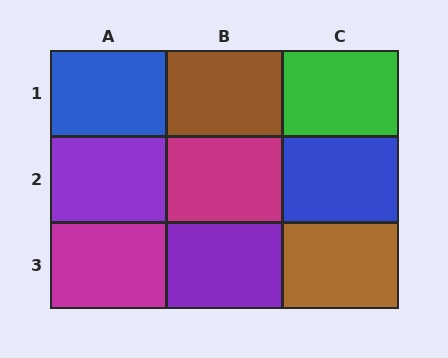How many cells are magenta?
2 cells are magenta.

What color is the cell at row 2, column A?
Purple.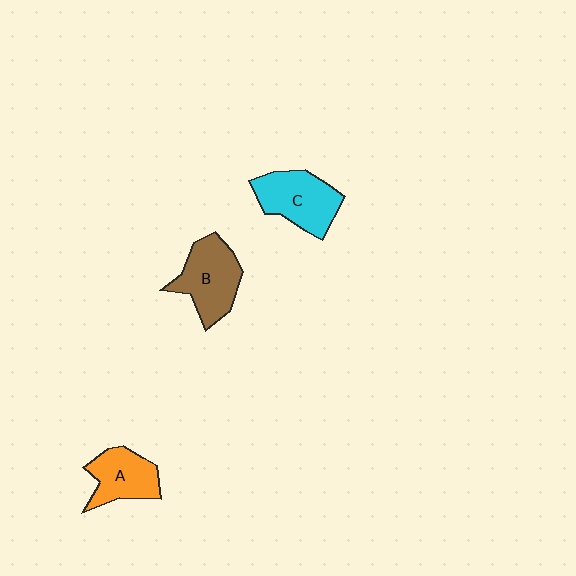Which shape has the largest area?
Shape B (brown).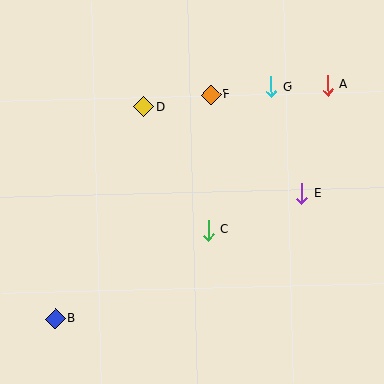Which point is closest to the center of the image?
Point C at (208, 230) is closest to the center.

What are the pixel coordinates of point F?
Point F is at (211, 95).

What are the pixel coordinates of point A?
Point A is at (328, 85).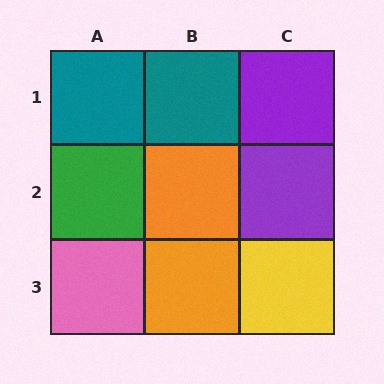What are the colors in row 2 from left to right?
Green, orange, purple.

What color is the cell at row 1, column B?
Teal.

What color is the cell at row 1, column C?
Purple.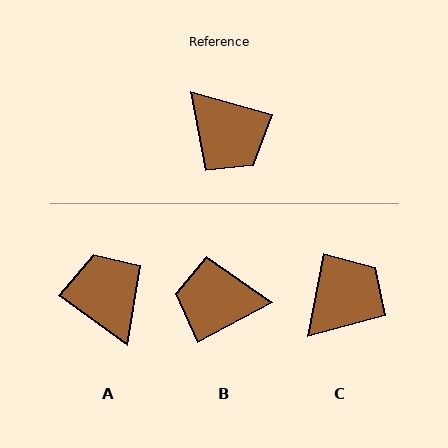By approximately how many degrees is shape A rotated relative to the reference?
Approximately 160 degrees counter-clockwise.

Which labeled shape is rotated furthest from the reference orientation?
A, about 160 degrees away.